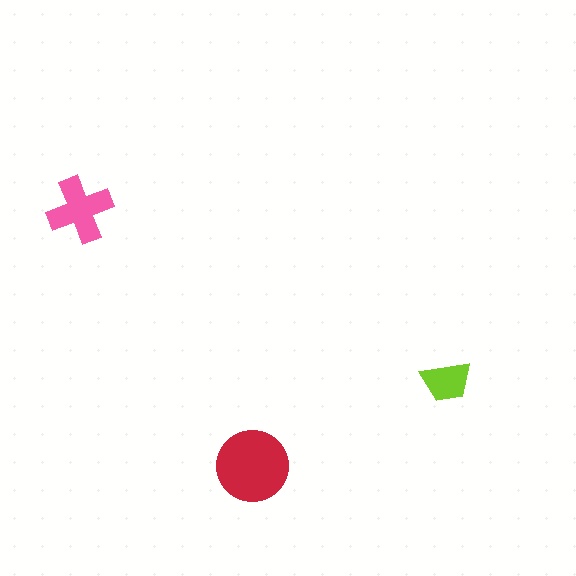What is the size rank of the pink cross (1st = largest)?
2nd.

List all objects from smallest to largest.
The lime trapezoid, the pink cross, the red circle.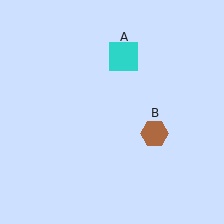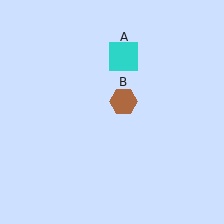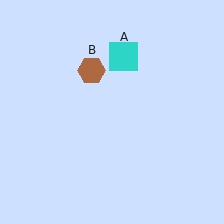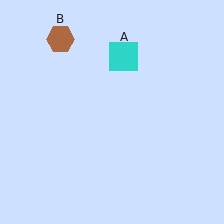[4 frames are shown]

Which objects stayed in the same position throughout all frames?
Cyan square (object A) remained stationary.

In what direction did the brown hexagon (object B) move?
The brown hexagon (object B) moved up and to the left.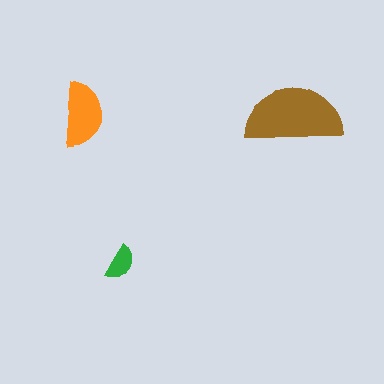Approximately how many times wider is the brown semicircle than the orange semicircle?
About 1.5 times wider.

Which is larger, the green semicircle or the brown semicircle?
The brown one.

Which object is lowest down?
The green semicircle is bottommost.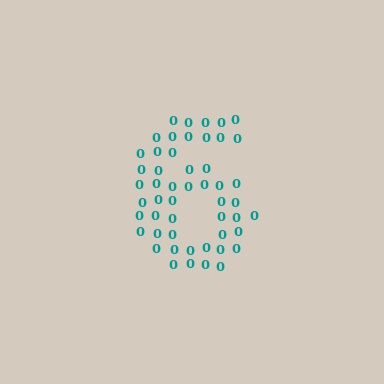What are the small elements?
The small elements are digit 0's.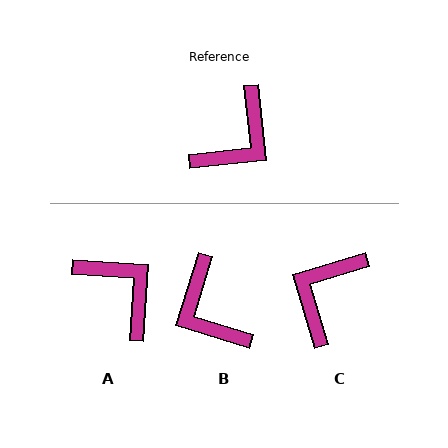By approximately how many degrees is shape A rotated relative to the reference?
Approximately 80 degrees counter-clockwise.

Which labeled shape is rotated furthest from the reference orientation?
C, about 169 degrees away.